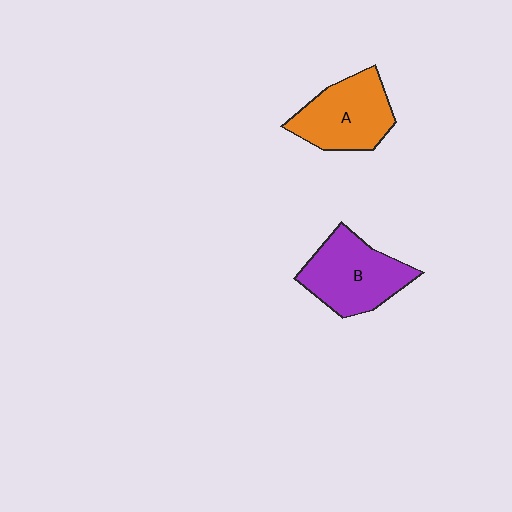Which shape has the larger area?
Shape B (purple).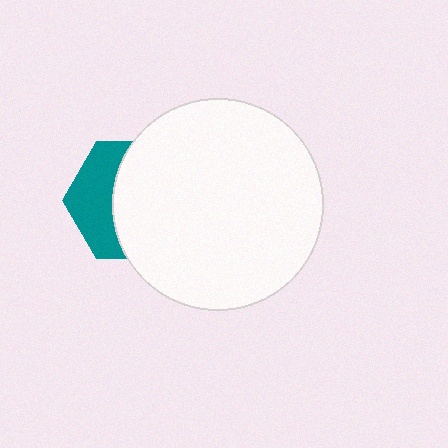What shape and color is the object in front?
The object in front is a white circle.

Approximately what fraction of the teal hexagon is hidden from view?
Roughly 62% of the teal hexagon is hidden behind the white circle.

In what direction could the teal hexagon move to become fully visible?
The teal hexagon could move left. That would shift it out from behind the white circle entirely.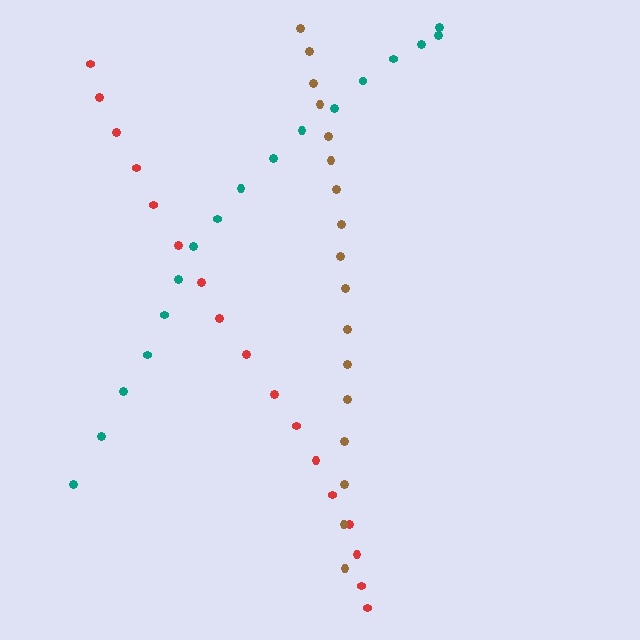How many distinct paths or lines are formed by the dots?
There are 3 distinct paths.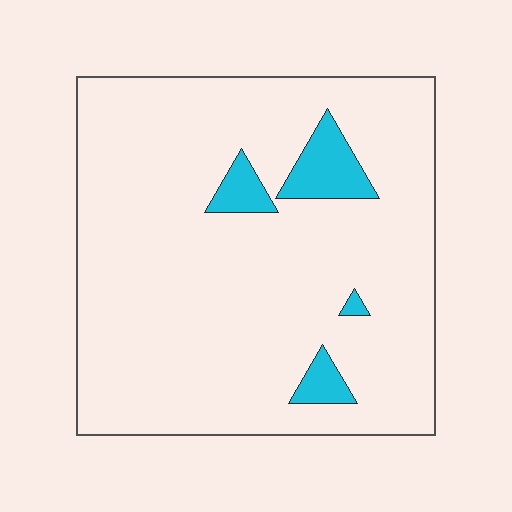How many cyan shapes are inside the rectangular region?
4.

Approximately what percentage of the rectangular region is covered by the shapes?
Approximately 10%.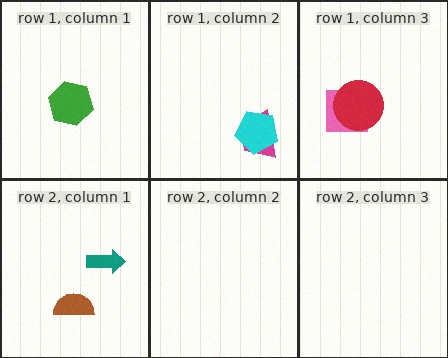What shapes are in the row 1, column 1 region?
The green hexagon.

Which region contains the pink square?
The row 1, column 3 region.